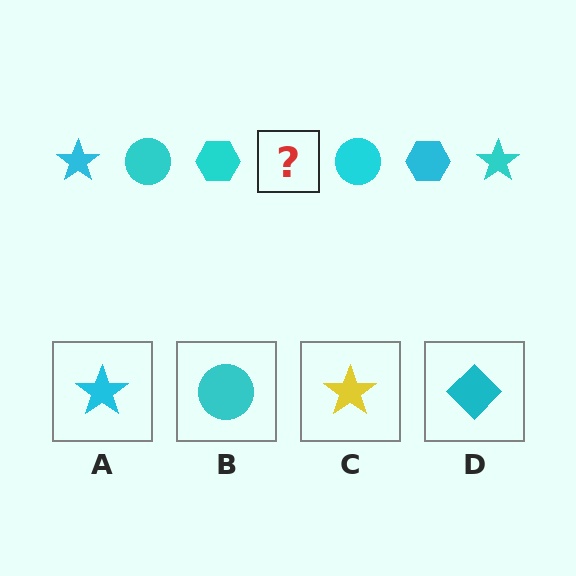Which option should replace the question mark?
Option A.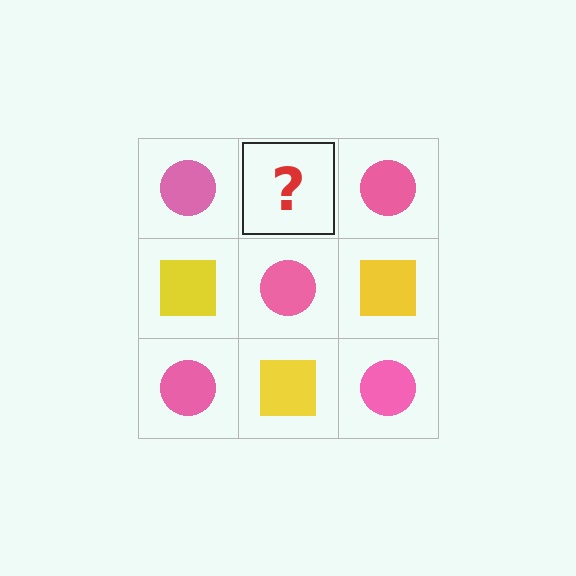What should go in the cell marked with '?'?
The missing cell should contain a yellow square.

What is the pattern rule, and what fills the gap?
The rule is that it alternates pink circle and yellow square in a checkerboard pattern. The gap should be filled with a yellow square.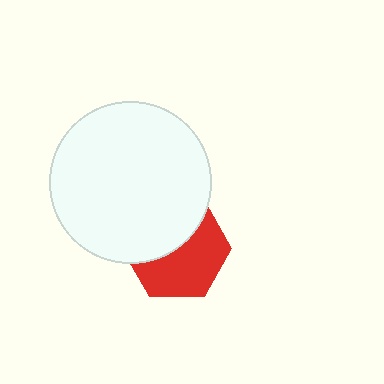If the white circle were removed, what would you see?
You would see the complete red hexagon.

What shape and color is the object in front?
The object in front is a white circle.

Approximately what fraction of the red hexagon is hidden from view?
Roughly 45% of the red hexagon is hidden behind the white circle.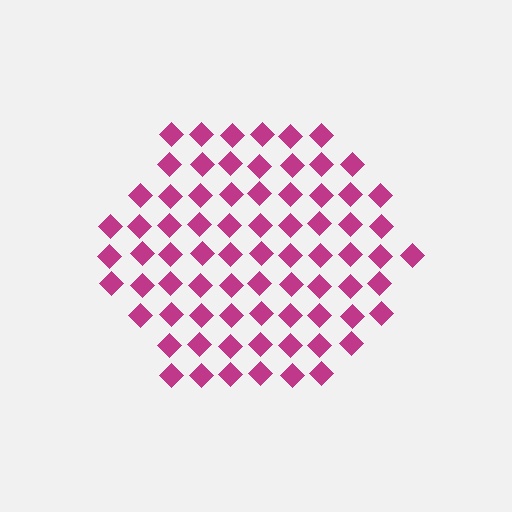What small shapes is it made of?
It is made of small diamonds.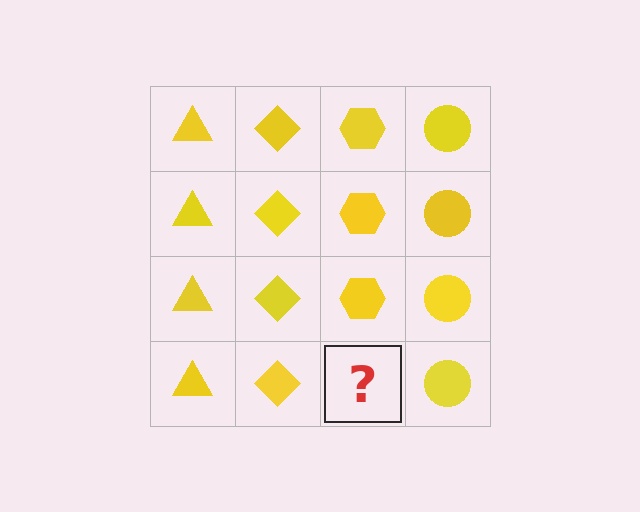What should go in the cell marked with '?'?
The missing cell should contain a yellow hexagon.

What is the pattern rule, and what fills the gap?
The rule is that each column has a consistent shape. The gap should be filled with a yellow hexagon.